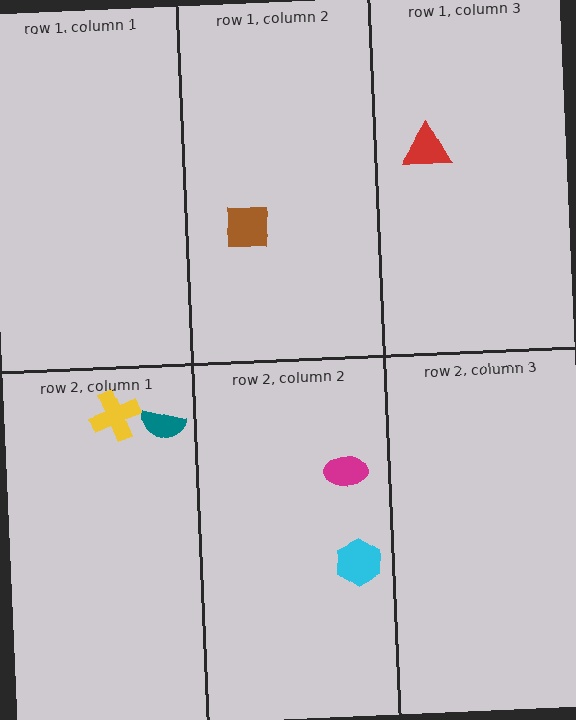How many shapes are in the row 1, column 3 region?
1.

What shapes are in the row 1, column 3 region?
The red triangle.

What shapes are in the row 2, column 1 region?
The yellow cross, the teal semicircle.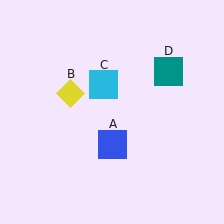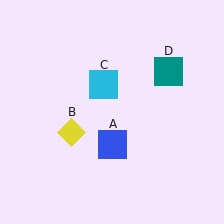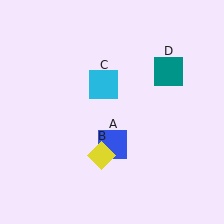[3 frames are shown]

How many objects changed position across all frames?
1 object changed position: yellow diamond (object B).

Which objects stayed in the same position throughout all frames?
Blue square (object A) and cyan square (object C) and teal square (object D) remained stationary.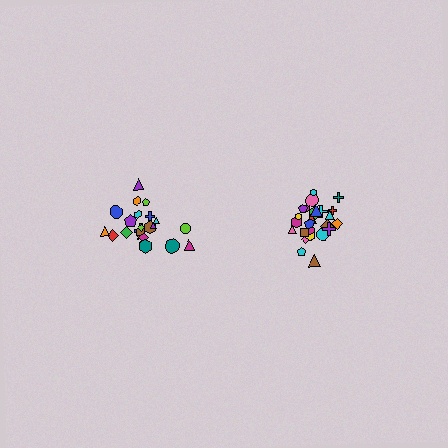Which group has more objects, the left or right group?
The right group.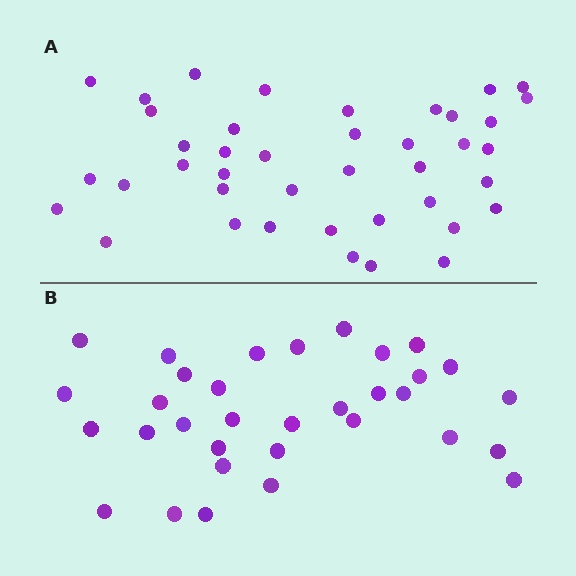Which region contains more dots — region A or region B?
Region A (the top region) has more dots.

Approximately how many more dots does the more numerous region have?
Region A has roughly 8 or so more dots than region B.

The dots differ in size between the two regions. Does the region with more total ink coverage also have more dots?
No. Region B has more total ink coverage because its dots are larger, but region A actually contains more individual dots. Total area can be misleading — the number of items is what matters here.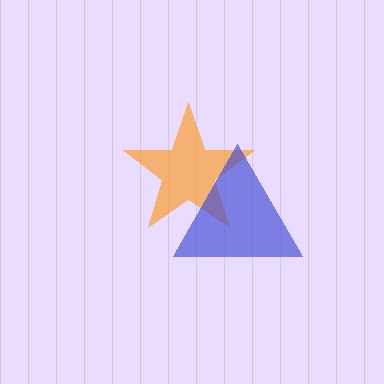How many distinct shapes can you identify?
There are 2 distinct shapes: an orange star, a blue triangle.